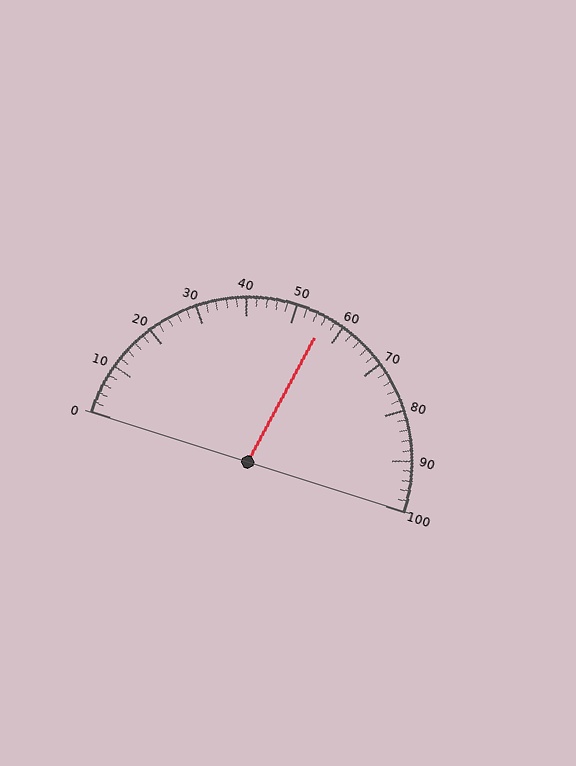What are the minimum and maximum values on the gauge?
The gauge ranges from 0 to 100.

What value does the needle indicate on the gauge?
The needle indicates approximately 56.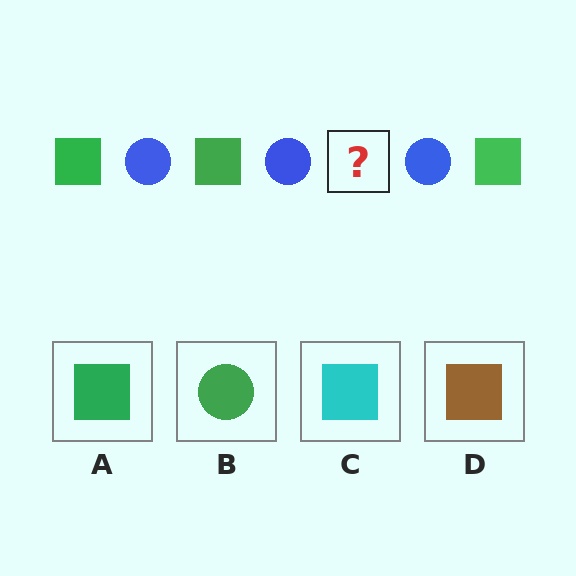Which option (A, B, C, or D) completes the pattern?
A.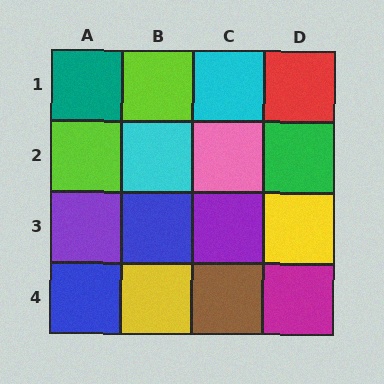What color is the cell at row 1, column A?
Teal.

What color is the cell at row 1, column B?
Lime.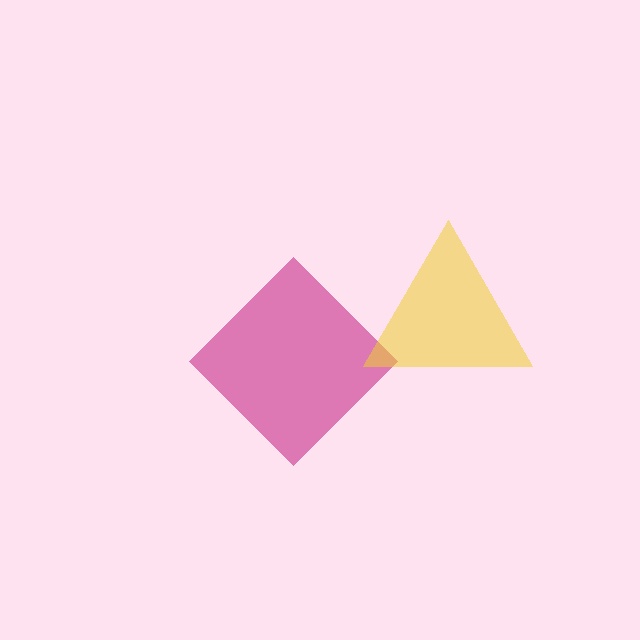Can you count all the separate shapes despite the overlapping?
Yes, there are 2 separate shapes.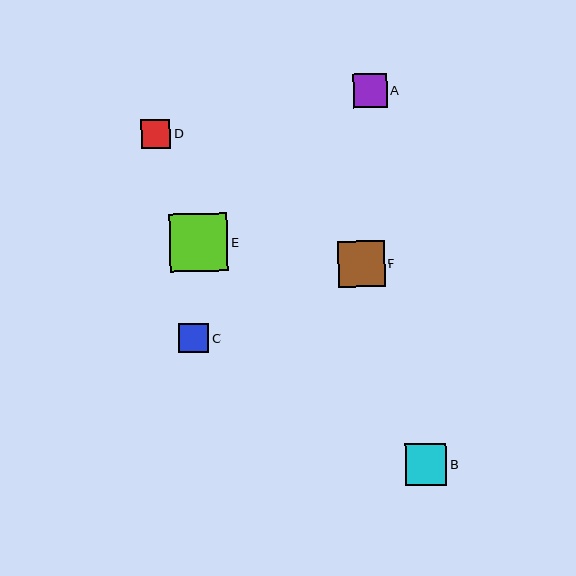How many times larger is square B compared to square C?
Square B is approximately 1.4 times the size of square C.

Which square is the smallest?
Square D is the smallest with a size of approximately 30 pixels.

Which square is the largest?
Square E is the largest with a size of approximately 58 pixels.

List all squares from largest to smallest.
From largest to smallest: E, F, B, A, C, D.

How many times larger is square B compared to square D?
Square B is approximately 1.4 times the size of square D.